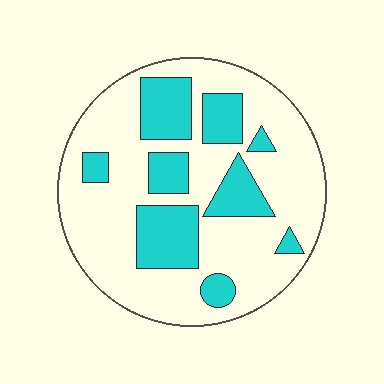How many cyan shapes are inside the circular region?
9.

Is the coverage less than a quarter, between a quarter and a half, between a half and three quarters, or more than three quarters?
Between a quarter and a half.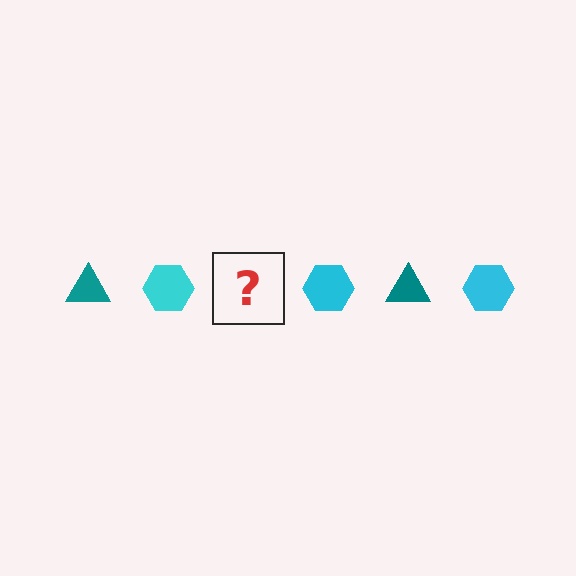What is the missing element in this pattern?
The missing element is a teal triangle.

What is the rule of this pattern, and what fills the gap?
The rule is that the pattern alternates between teal triangle and cyan hexagon. The gap should be filled with a teal triangle.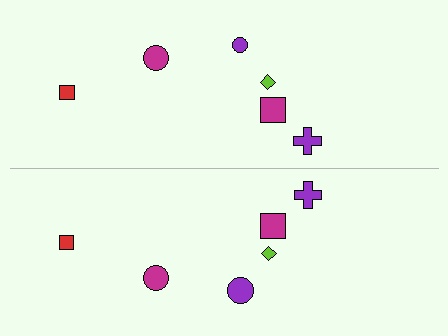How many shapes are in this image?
There are 12 shapes in this image.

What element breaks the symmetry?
The purple circle on the bottom side has a different size than its mirror counterpart.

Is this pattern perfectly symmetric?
No, the pattern is not perfectly symmetric. The purple circle on the bottom side has a different size than its mirror counterpart.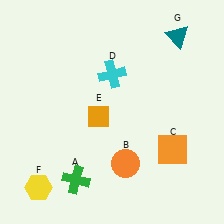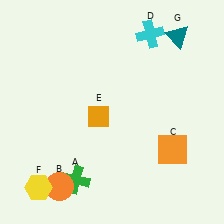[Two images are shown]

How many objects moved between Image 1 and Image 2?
2 objects moved between the two images.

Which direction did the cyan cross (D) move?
The cyan cross (D) moved up.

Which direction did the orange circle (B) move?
The orange circle (B) moved left.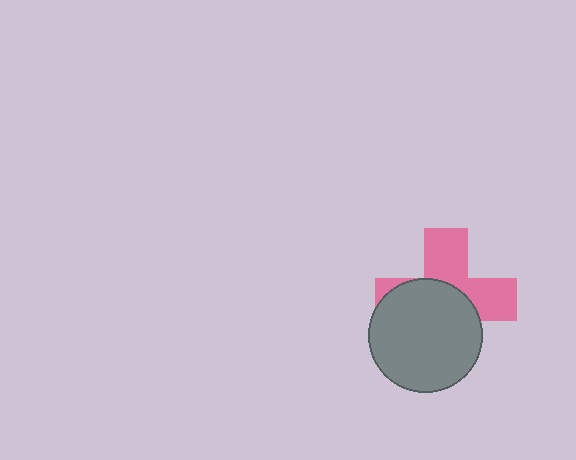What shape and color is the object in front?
The object in front is a gray circle.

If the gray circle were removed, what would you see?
You would see the complete pink cross.